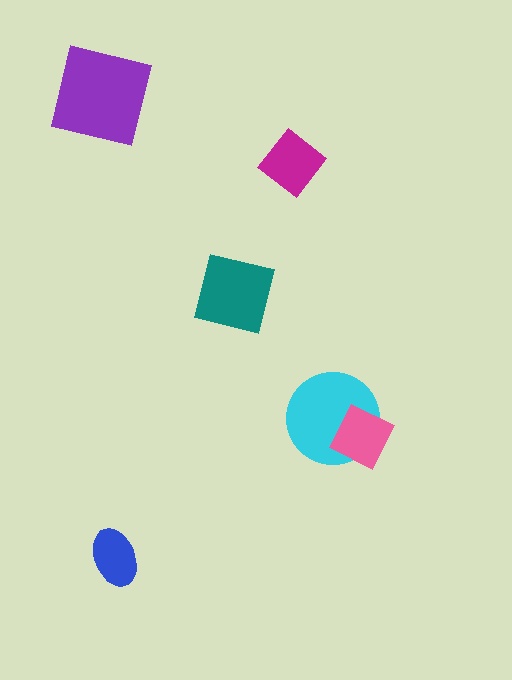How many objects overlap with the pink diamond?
1 object overlaps with the pink diamond.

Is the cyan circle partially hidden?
Yes, it is partially covered by another shape.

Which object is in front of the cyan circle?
The pink diamond is in front of the cyan circle.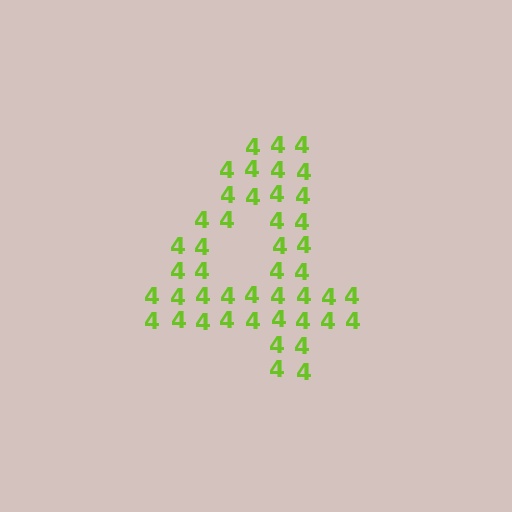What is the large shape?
The large shape is the digit 4.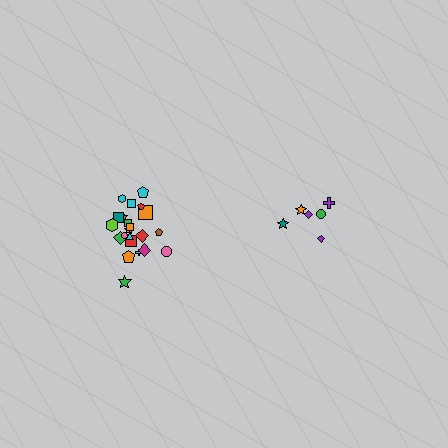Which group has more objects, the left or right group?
The left group.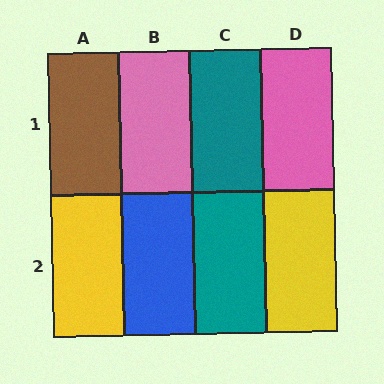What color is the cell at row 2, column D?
Yellow.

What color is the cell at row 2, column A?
Yellow.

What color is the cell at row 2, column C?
Teal.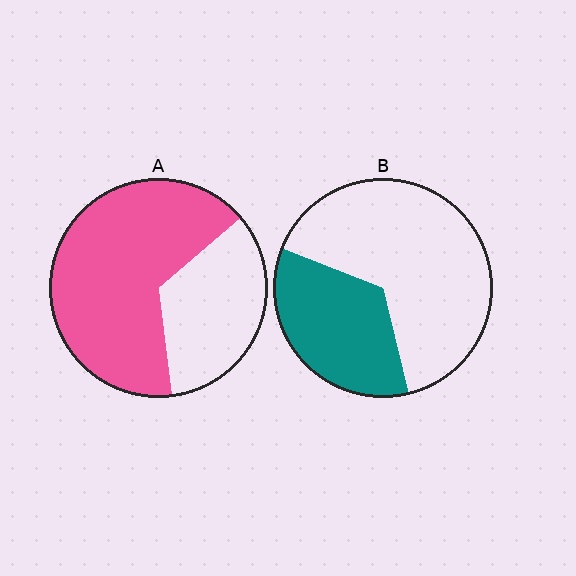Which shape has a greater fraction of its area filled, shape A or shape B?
Shape A.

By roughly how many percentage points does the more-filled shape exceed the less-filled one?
By roughly 30 percentage points (A over B).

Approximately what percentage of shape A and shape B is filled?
A is approximately 65% and B is approximately 35%.